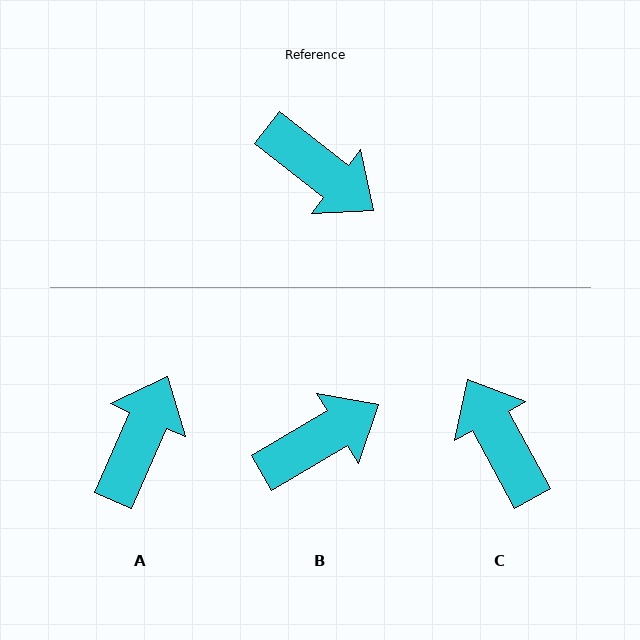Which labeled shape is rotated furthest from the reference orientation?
C, about 157 degrees away.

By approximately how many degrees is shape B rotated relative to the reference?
Approximately 68 degrees counter-clockwise.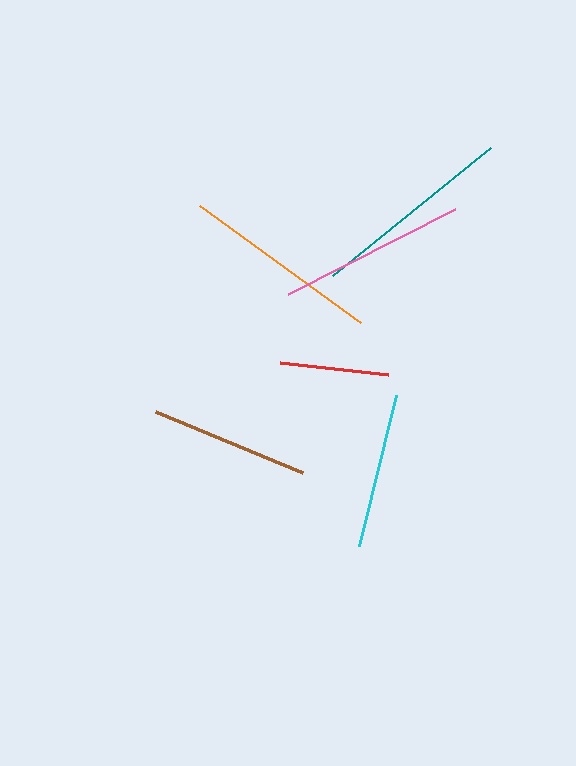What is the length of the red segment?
The red segment is approximately 109 pixels long.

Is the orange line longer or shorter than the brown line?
The orange line is longer than the brown line.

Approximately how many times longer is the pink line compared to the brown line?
The pink line is approximately 1.2 times the length of the brown line.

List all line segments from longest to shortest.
From longest to shortest: teal, orange, pink, brown, cyan, red.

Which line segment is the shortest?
The red line is the shortest at approximately 109 pixels.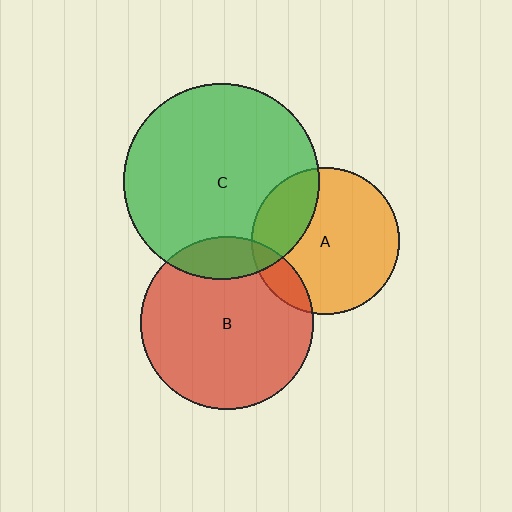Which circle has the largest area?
Circle C (green).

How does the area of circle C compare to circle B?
Approximately 1.3 times.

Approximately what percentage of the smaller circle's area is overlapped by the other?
Approximately 15%.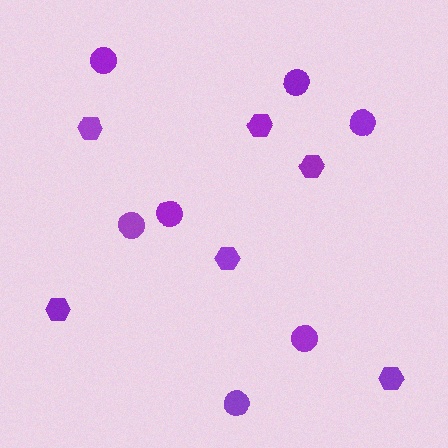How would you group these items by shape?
There are 2 groups: one group of hexagons (6) and one group of circles (7).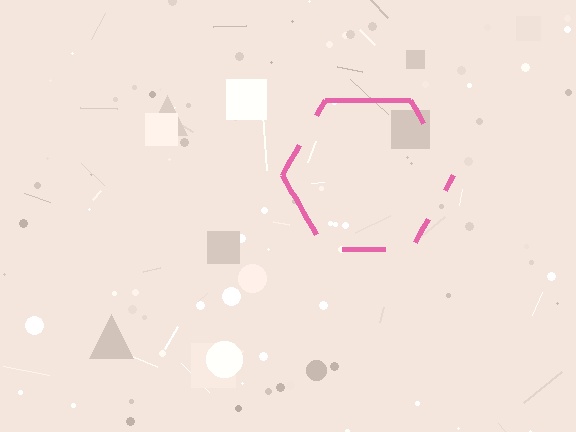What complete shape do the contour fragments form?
The contour fragments form a hexagon.